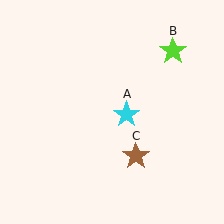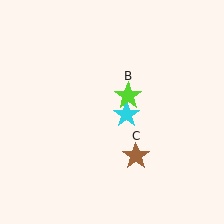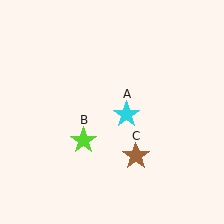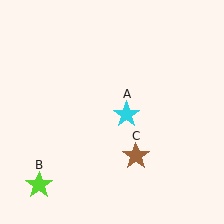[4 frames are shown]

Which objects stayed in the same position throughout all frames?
Cyan star (object A) and brown star (object C) remained stationary.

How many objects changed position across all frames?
1 object changed position: lime star (object B).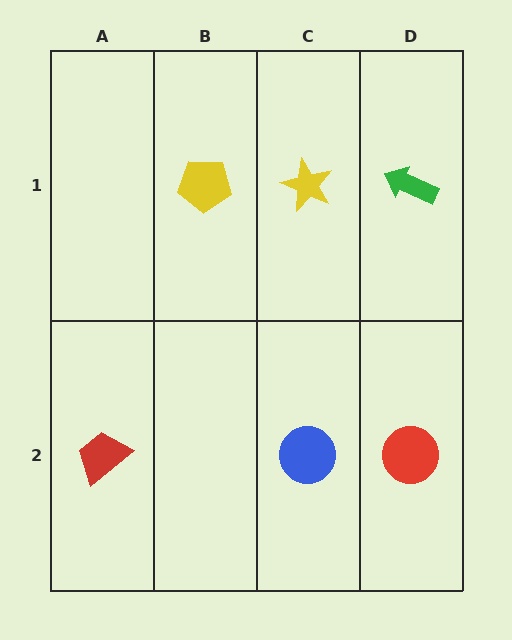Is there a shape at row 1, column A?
No, that cell is empty.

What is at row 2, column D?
A red circle.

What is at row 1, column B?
A yellow pentagon.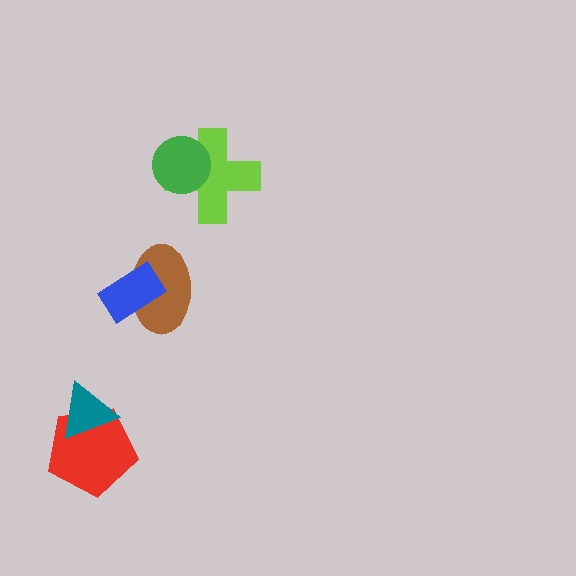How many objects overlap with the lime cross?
1 object overlaps with the lime cross.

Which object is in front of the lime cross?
The green circle is in front of the lime cross.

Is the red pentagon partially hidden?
Yes, it is partially covered by another shape.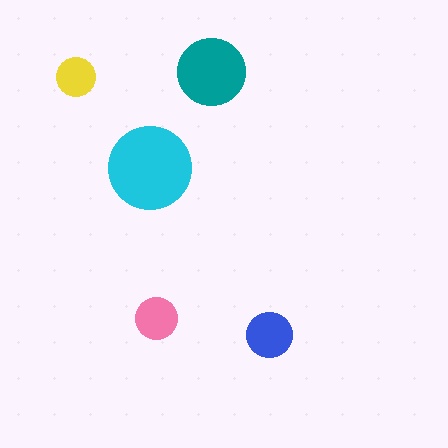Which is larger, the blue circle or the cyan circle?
The cyan one.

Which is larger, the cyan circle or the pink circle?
The cyan one.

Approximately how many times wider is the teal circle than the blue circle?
About 1.5 times wider.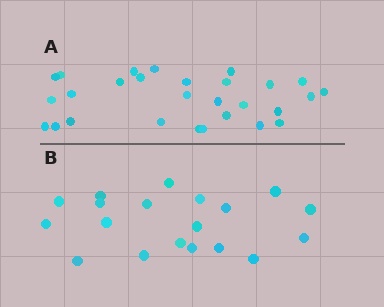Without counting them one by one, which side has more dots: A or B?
Region A (the top region) has more dots.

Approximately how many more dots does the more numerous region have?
Region A has roughly 8 or so more dots than region B.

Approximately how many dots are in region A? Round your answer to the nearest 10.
About 30 dots. (The exact count is 28, which rounds to 30.)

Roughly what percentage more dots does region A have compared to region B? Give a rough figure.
About 45% more.